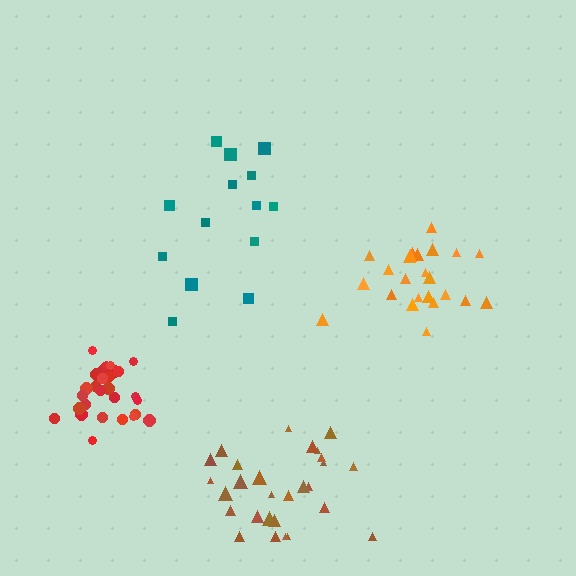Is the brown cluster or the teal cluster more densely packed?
Brown.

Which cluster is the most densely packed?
Red.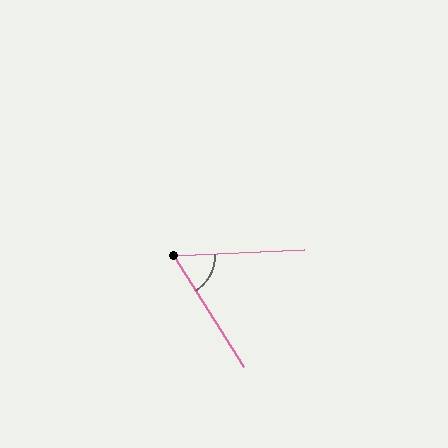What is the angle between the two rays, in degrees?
Approximately 60 degrees.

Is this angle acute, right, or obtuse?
It is acute.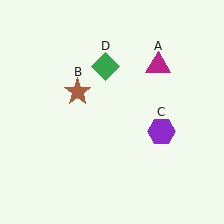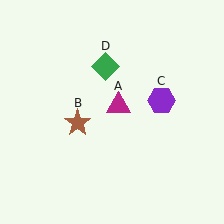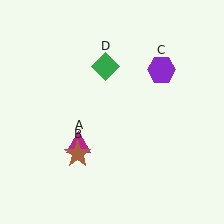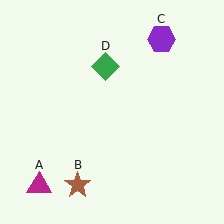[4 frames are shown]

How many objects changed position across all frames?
3 objects changed position: magenta triangle (object A), brown star (object B), purple hexagon (object C).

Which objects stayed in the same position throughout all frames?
Green diamond (object D) remained stationary.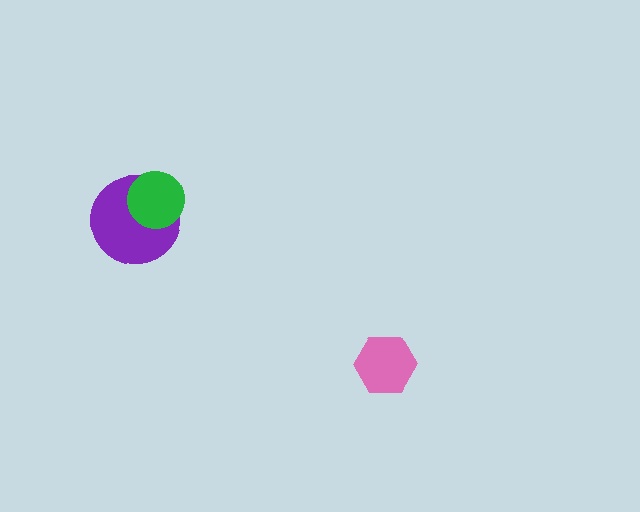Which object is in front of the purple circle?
The green circle is in front of the purple circle.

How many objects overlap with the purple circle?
1 object overlaps with the purple circle.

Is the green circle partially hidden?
No, no other shape covers it.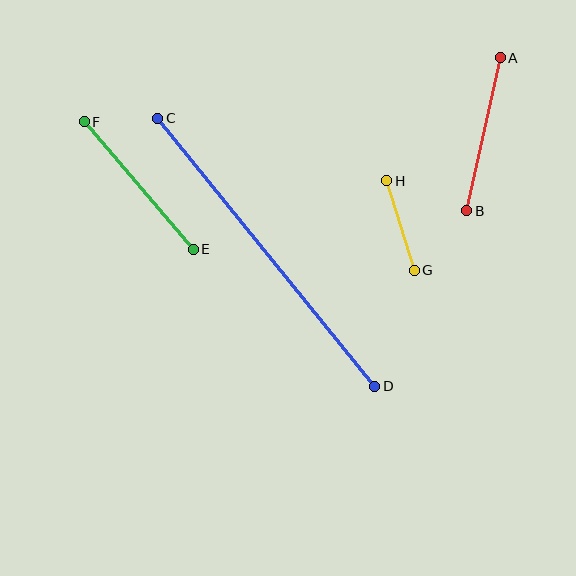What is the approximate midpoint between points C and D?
The midpoint is at approximately (266, 252) pixels.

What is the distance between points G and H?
The distance is approximately 93 pixels.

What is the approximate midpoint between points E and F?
The midpoint is at approximately (139, 185) pixels.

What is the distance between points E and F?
The distance is approximately 168 pixels.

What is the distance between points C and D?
The distance is approximately 345 pixels.